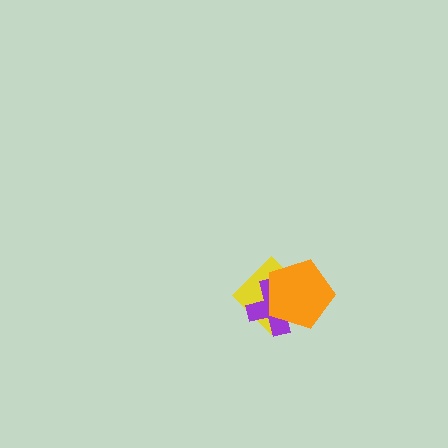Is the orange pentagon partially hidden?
No, no other shape covers it.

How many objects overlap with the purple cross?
2 objects overlap with the purple cross.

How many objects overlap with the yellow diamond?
2 objects overlap with the yellow diamond.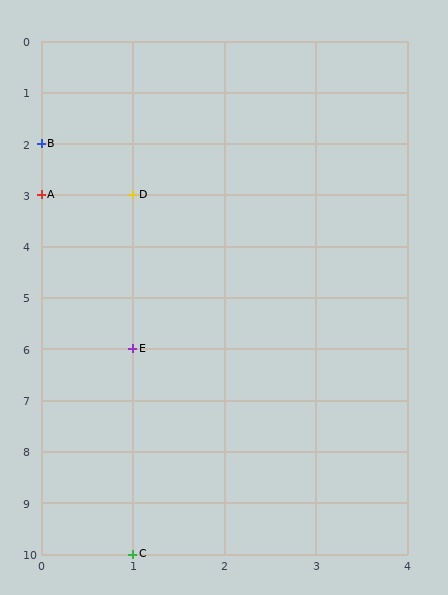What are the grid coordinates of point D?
Point D is at grid coordinates (1, 3).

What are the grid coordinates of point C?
Point C is at grid coordinates (1, 10).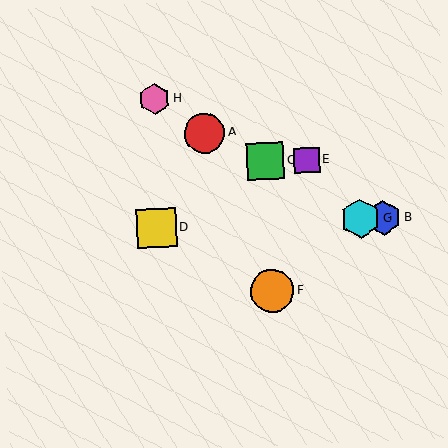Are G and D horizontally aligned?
Yes, both are at y≈219.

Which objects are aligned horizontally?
Objects B, D, G are aligned horizontally.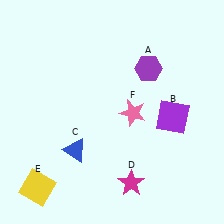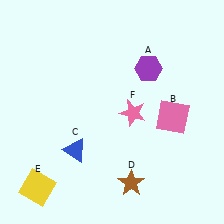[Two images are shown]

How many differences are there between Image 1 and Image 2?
There are 2 differences between the two images.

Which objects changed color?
B changed from purple to pink. D changed from magenta to brown.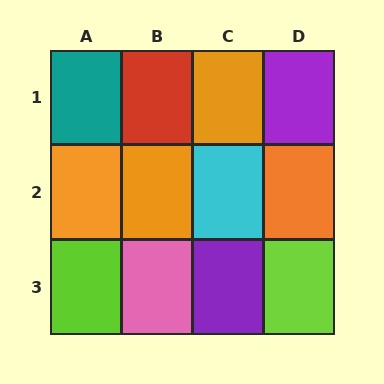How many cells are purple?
2 cells are purple.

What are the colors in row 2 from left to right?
Orange, orange, cyan, orange.